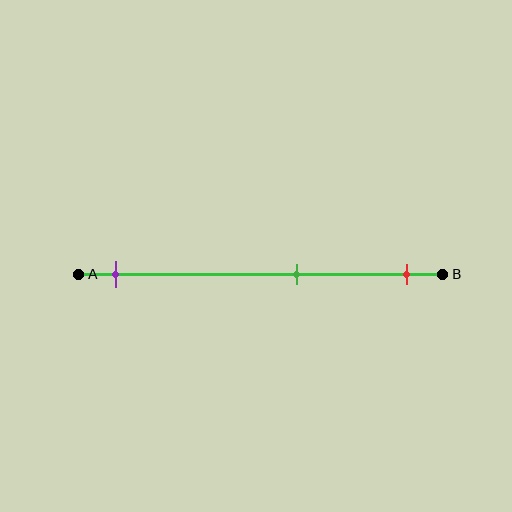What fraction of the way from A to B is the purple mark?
The purple mark is approximately 10% (0.1) of the way from A to B.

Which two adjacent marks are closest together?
The green and red marks are the closest adjacent pair.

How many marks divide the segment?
There are 3 marks dividing the segment.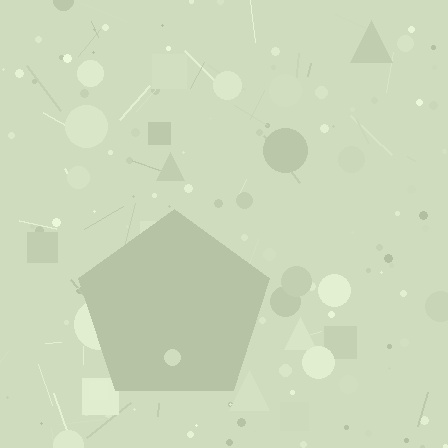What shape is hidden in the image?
A pentagon is hidden in the image.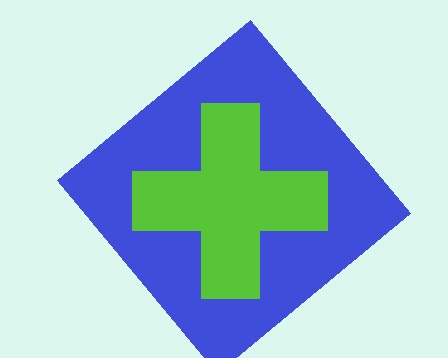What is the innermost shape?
The lime cross.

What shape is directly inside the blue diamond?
The lime cross.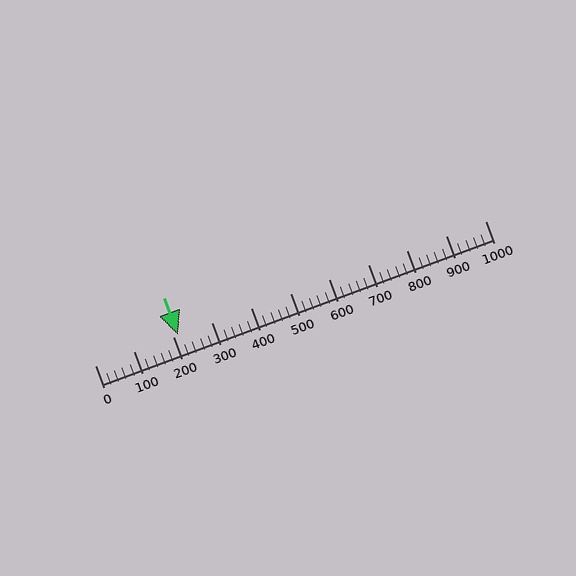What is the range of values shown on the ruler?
The ruler shows values from 0 to 1000.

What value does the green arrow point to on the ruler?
The green arrow points to approximately 212.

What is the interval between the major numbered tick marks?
The major tick marks are spaced 100 units apart.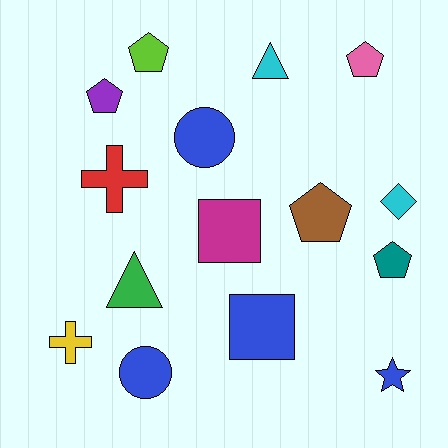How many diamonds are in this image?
There is 1 diamond.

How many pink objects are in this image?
There is 1 pink object.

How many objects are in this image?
There are 15 objects.